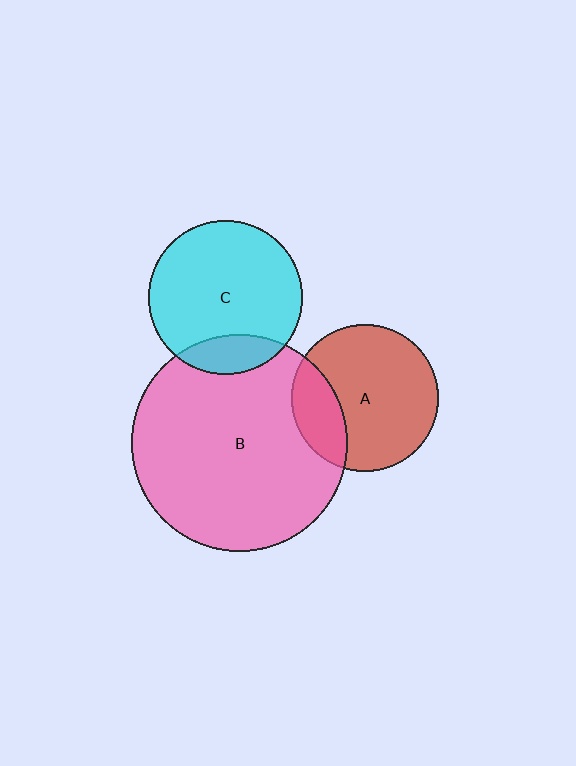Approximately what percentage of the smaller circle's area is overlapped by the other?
Approximately 25%.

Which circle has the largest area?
Circle B (pink).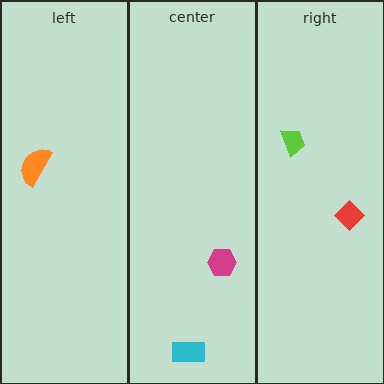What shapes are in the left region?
The orange semicircle.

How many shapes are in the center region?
2.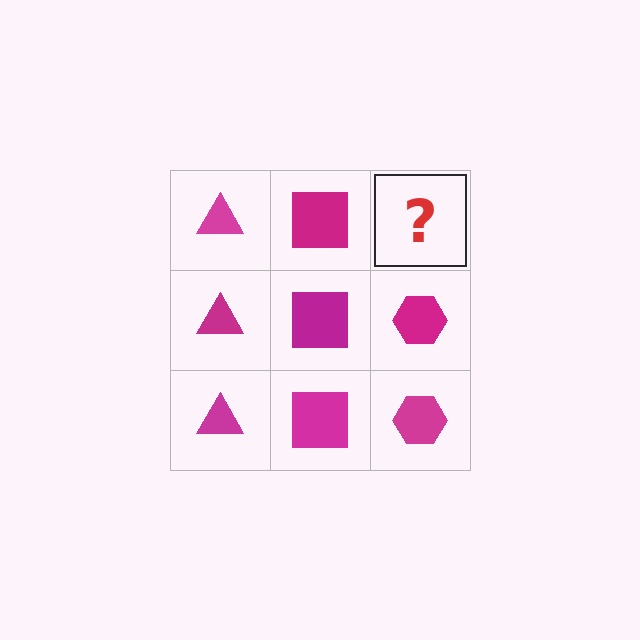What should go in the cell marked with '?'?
The missing cell should contain a magenta hexagon.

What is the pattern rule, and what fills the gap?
The rule is that each column has a consistent shape. The gap should be filled with a magenta hexagon.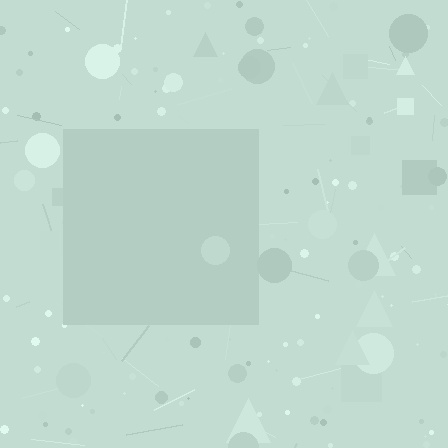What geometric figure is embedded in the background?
A square is embedded in the background.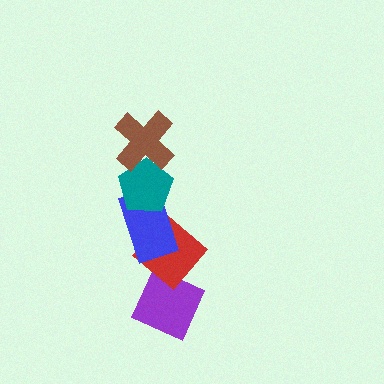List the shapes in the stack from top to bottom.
From top to bottom: the brown cross, the teal pentagon, the blue rectangle, the red diamond, the purple diamond.